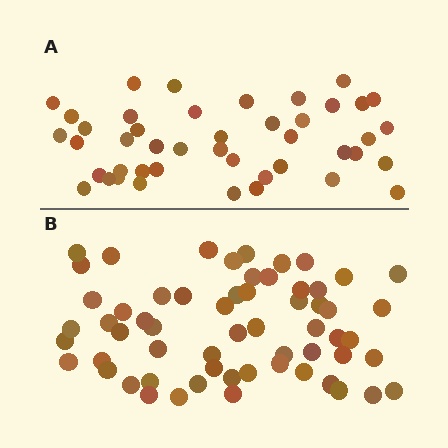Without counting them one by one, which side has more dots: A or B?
Region B (the bottom region) has more dots.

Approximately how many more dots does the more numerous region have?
Region B has approximately 15 more dots than region A.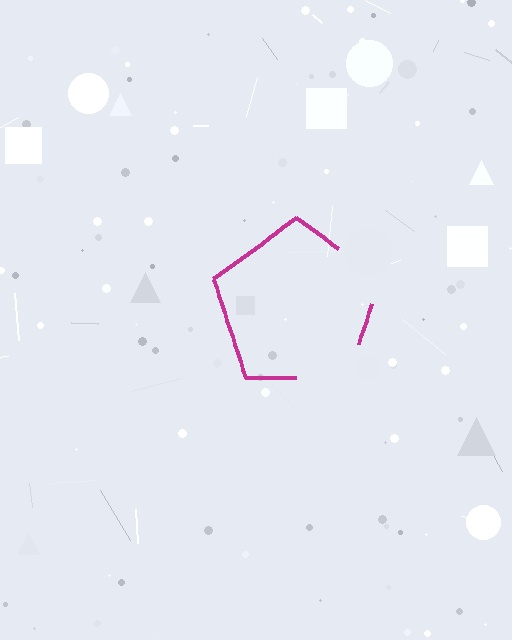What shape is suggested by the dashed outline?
The dashed outline suggests a pentagon.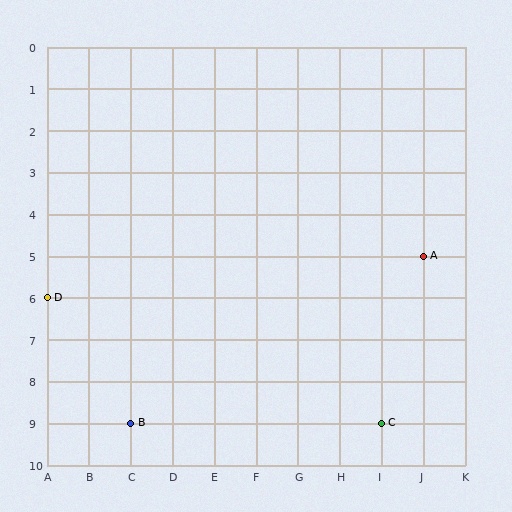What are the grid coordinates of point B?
Point B is at grid coordinates (C, 9).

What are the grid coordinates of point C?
Point C is at grid coordinates (I, 9).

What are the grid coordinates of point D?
Point D is at grid coordinates (A, 6).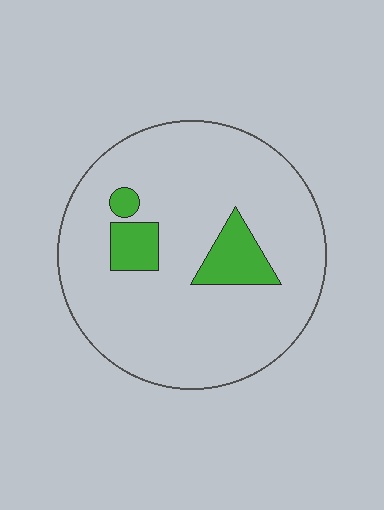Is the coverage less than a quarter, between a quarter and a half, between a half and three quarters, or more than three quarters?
Less than a quarter.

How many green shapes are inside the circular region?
3.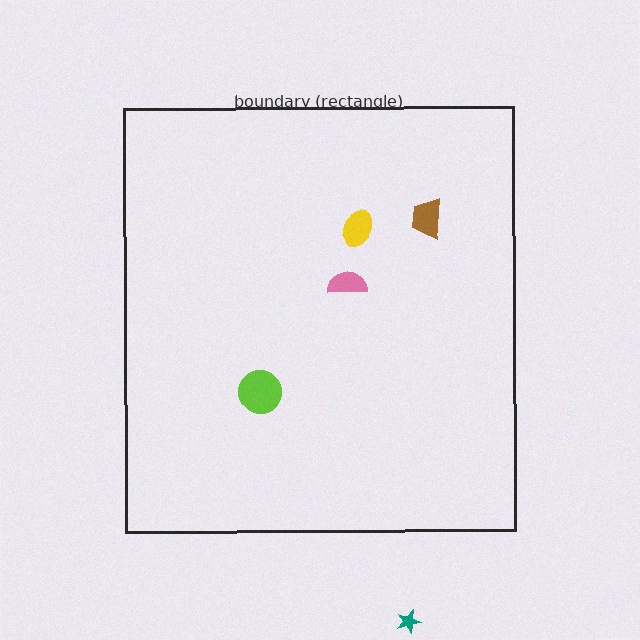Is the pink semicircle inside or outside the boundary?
Inside.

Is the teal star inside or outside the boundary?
Outside.